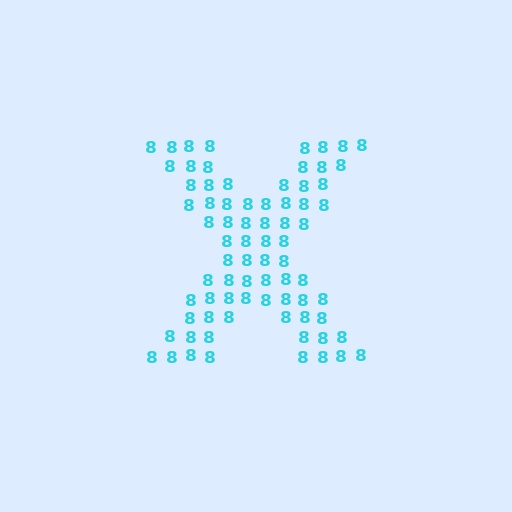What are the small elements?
The small elements are digit 8's.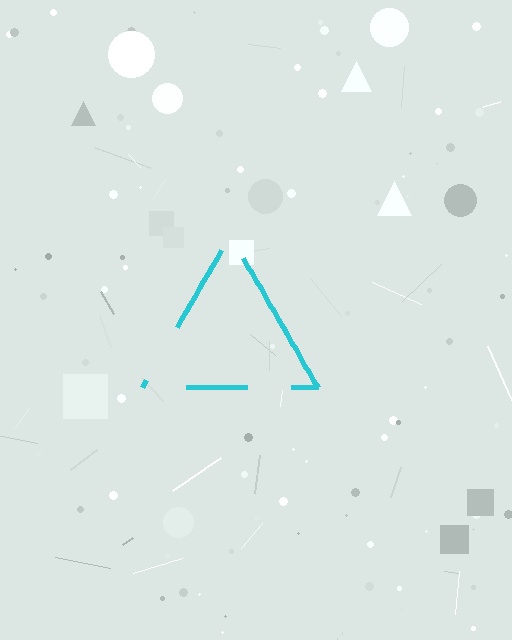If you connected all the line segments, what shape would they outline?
They would outline a triangle.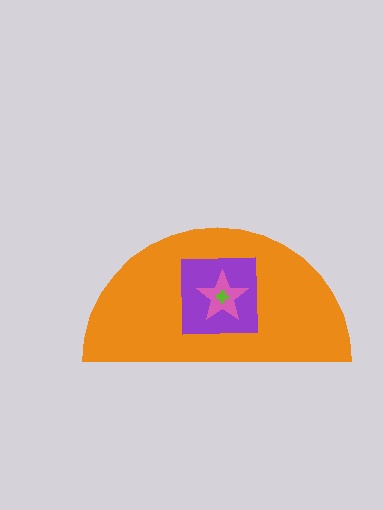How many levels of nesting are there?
4.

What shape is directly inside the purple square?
The pink star.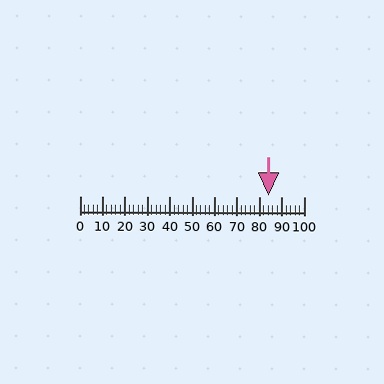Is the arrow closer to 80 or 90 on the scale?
The arrow is closer to 80.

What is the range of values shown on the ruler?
The ruler shows values from 0 to 100.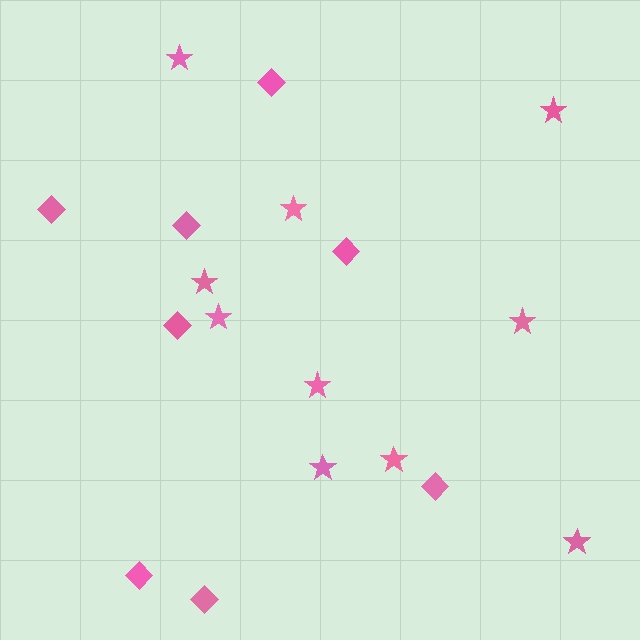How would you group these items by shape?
There are 2 groups: one group of stars (10) and one group of diamonds (8).